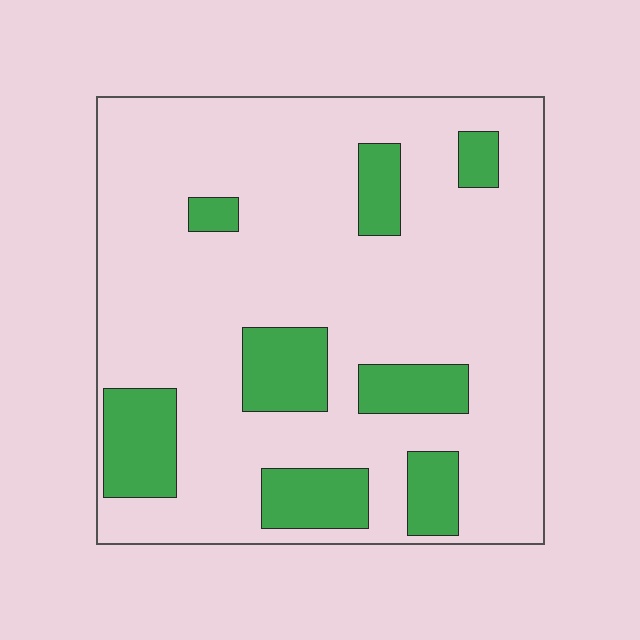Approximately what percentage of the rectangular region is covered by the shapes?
Approximately 20%.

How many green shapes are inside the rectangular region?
8.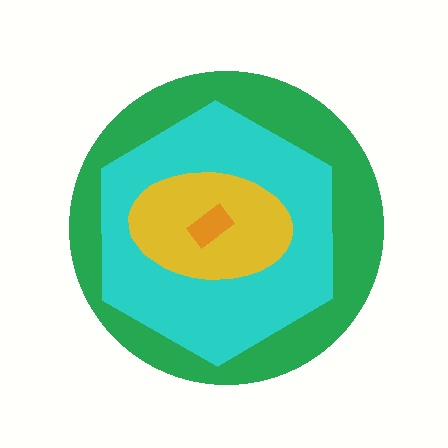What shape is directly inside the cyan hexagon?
The yellow ellipse.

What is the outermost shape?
The green circle.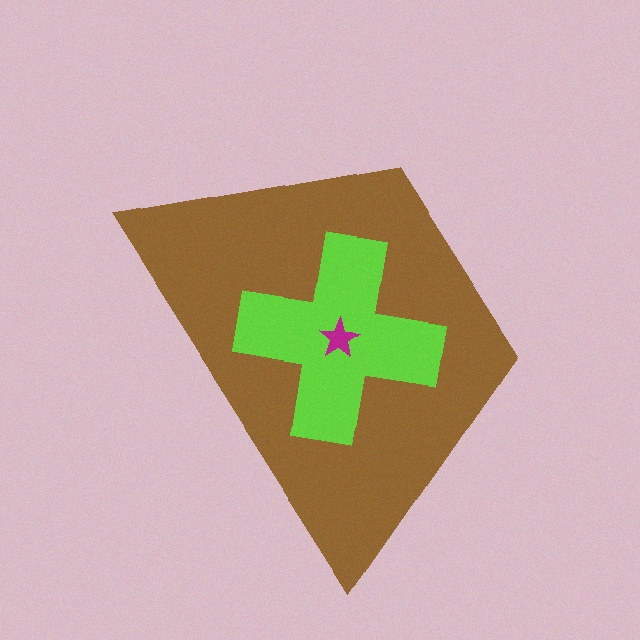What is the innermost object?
The magenta star.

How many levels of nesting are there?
3.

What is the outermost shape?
The brown trapezoid.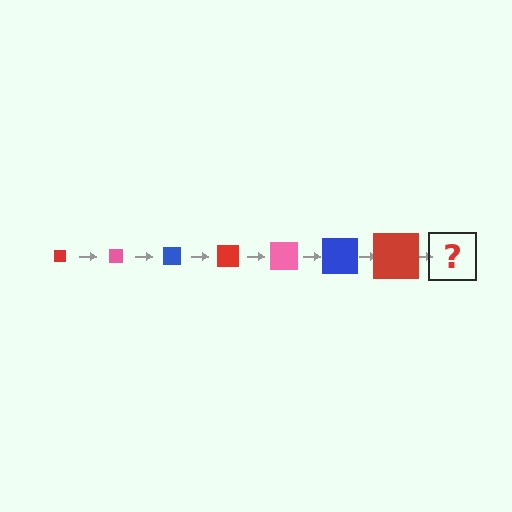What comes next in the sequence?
The next element should be a pink square, larger than the previous one.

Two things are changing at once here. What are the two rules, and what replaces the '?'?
The two rules are that the square grows larger each step and the color cycles through red, pink, and blue. The '?' should be a pink square, larger than the previous one.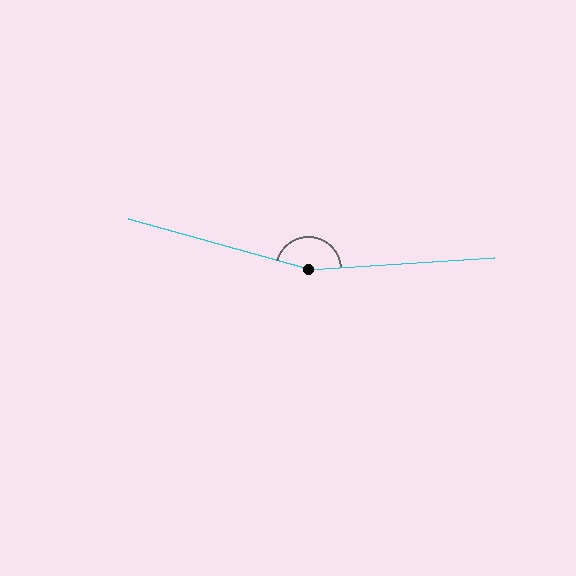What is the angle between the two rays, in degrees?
Approximately 161 degrees.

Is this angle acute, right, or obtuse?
It is obtuse.